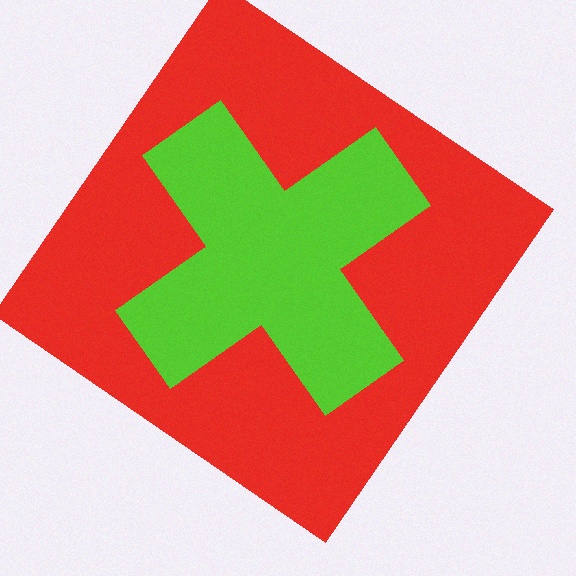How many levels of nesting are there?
2.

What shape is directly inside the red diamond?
The lime cross.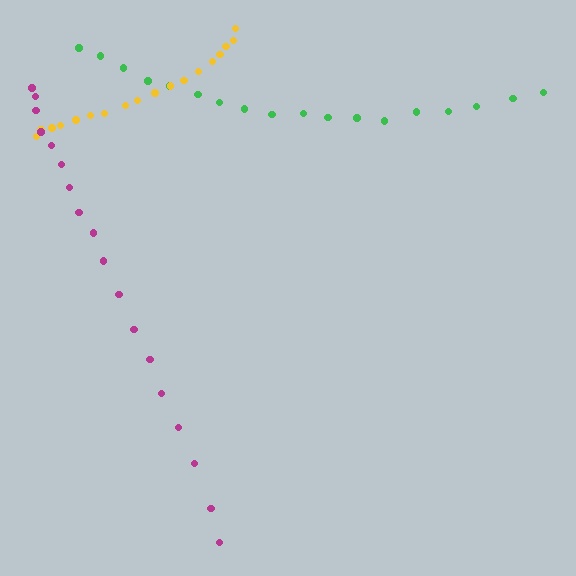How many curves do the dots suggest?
There are 3 distinct paths.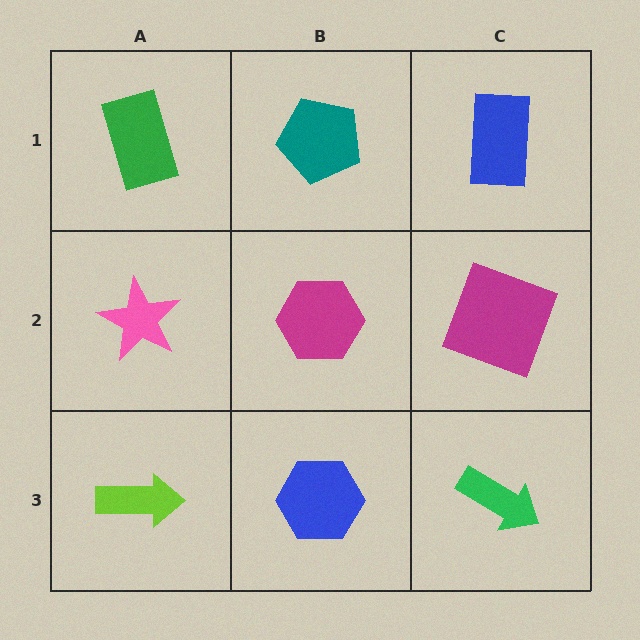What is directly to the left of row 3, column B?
A lime arrow.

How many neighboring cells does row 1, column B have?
3.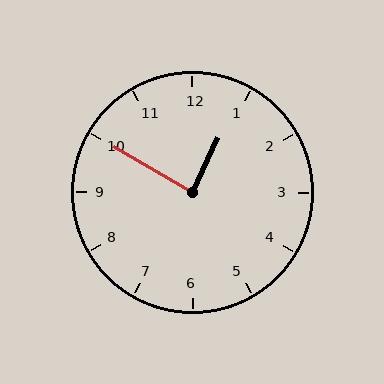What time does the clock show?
12:50.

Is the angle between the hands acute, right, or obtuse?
It is right.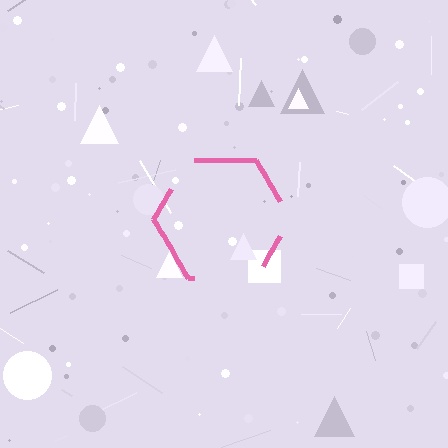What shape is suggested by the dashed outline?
The dashed outline suggests a hexagon.